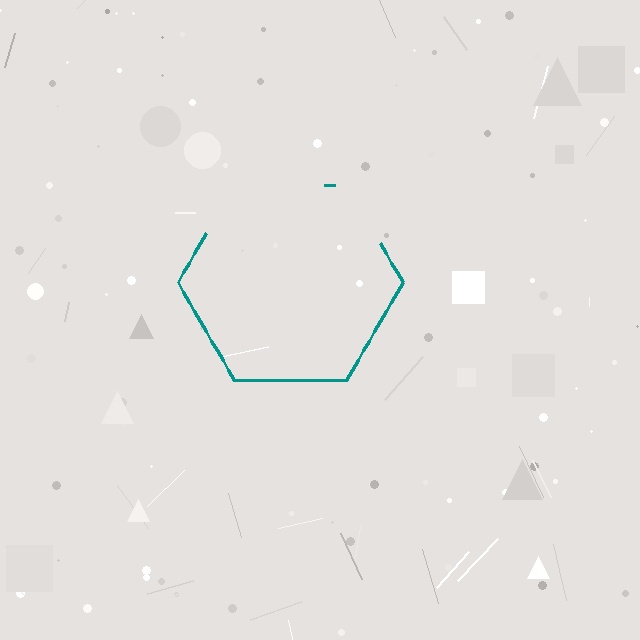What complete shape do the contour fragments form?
The contour fragments form a hexagon.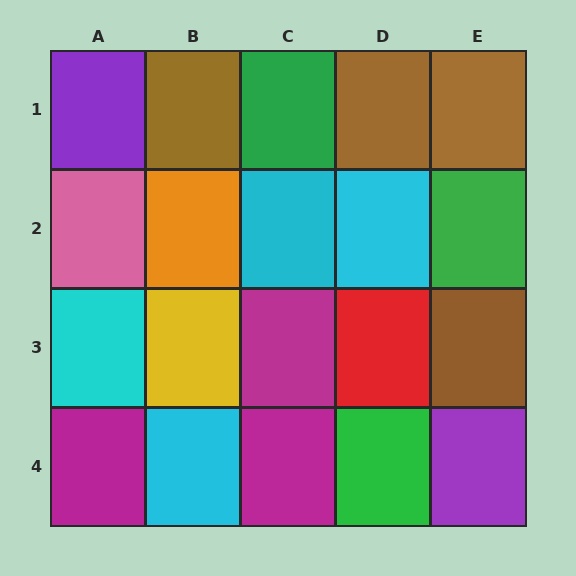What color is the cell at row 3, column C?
Magenta.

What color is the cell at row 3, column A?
Cyan.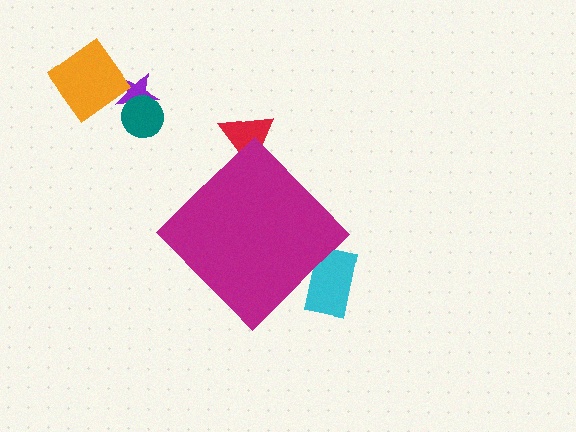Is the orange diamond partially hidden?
No, the orange diamond is fully visible.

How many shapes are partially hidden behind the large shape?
2 shapes are partially hidden.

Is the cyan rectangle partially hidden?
Yes, the cyan rectangle is partially hidden behind the magenta diamond.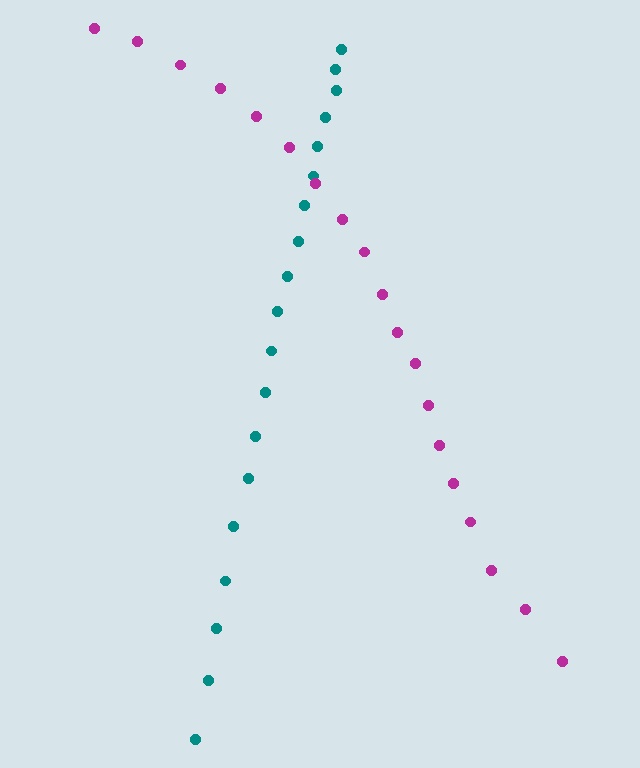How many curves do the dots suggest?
There are 2 distinct paths.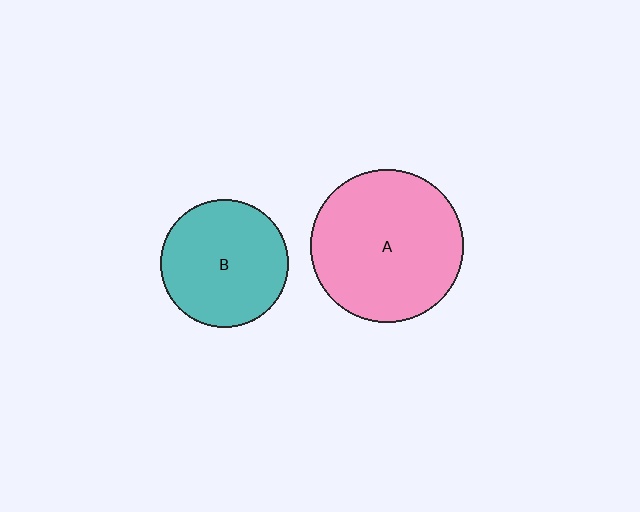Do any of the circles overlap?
No, none of the circles overlap.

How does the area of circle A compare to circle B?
Approximately 1.4 times.